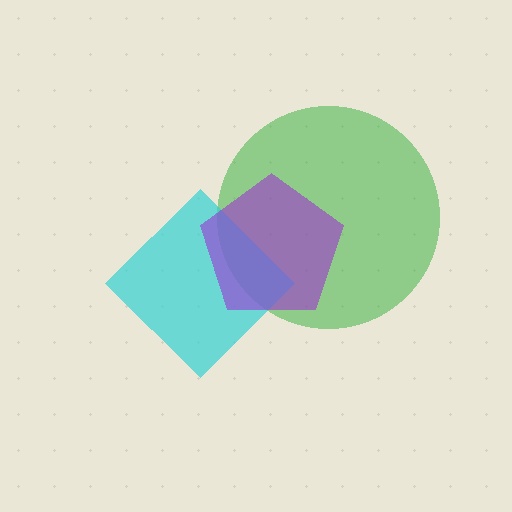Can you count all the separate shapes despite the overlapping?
Yes, there are 3 separate shapes.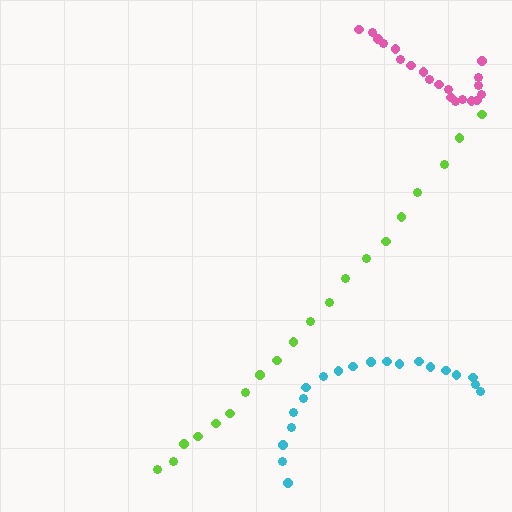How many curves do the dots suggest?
There are 3 distinct paths.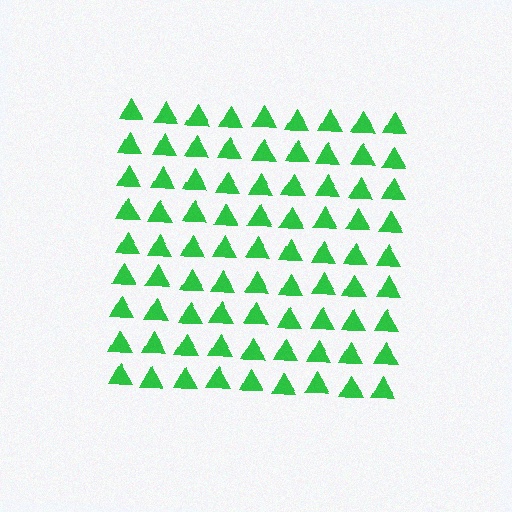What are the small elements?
The small elements are triangles.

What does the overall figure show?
The overall figure shows a square.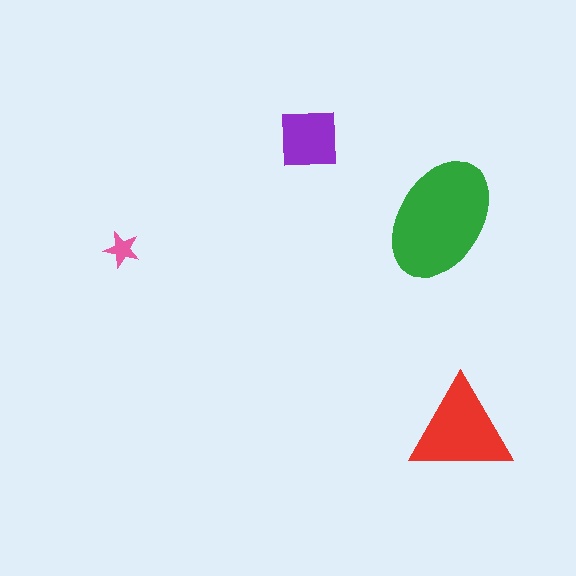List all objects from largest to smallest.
The green ellipse, the red triangle, the purple square, the pink star.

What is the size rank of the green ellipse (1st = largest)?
1st.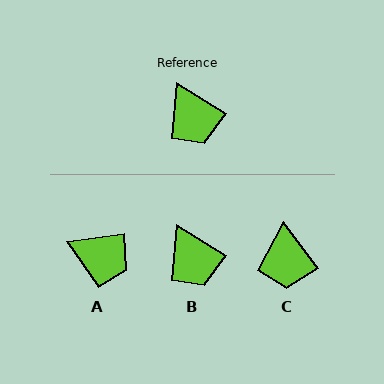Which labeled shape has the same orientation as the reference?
B.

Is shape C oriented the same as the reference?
No, it is off by about 22 degrees.